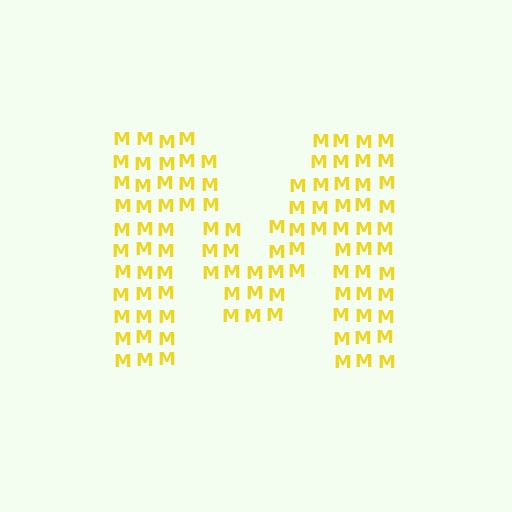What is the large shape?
The large shape is the letter M.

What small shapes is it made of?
It is made of small letter M's.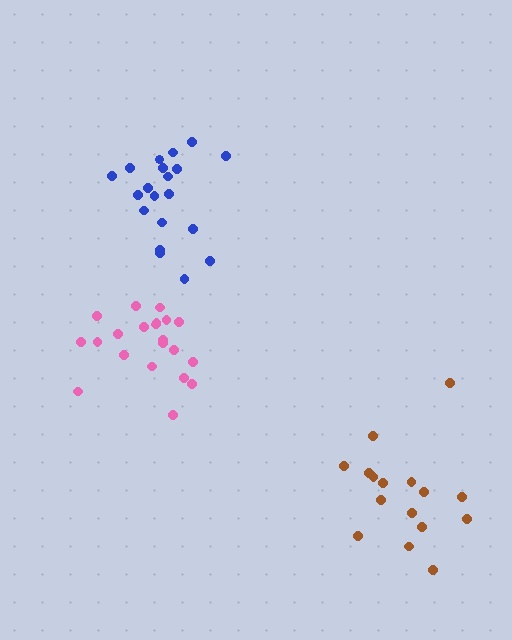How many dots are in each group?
Group 1: 21 dots, Group 2: 20 dots, Group 3: 16 dots (57 total).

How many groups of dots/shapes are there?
There are 3 groups.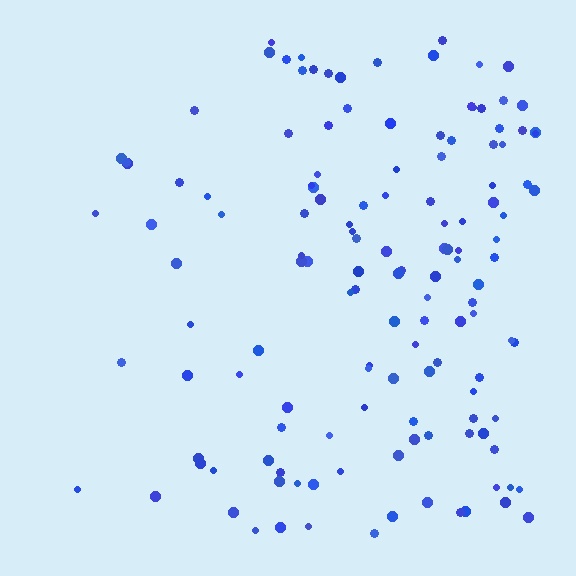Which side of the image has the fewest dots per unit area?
The left.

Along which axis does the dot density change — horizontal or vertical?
Horizontal.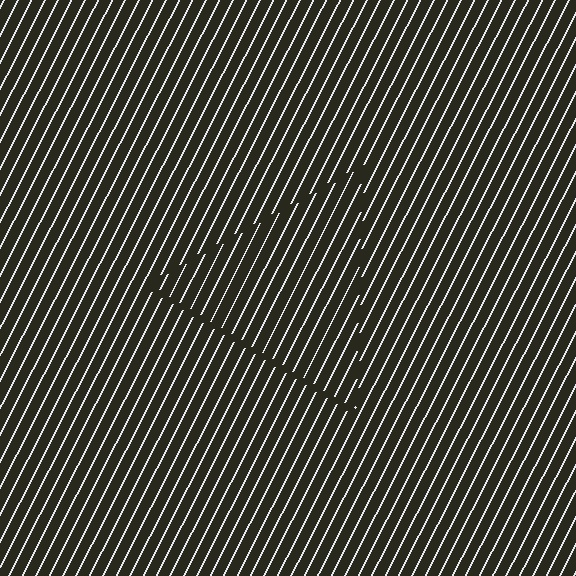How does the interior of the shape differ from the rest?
The interior of the shape contains the same grating, shifted by half a period — the contour is defined by the phase discontinuity where line-ends from the inner and outer gratings abut.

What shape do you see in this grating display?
An illusory triangle. The interior of the shape contains the same grating, shifted by half a period — the contour is defined by the phase discontinuity where line-ends from the inner and outer gratings abut.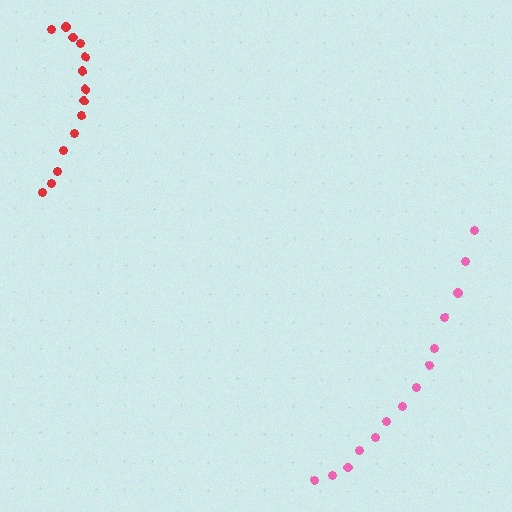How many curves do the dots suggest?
There are 2 distinct paths.